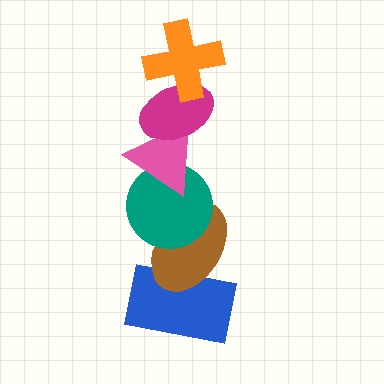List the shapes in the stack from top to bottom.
From top to bottom: the orange cross, the magenta ellipse, the pink triangle, the teal circle, the brown ellipse, the blue rectangle.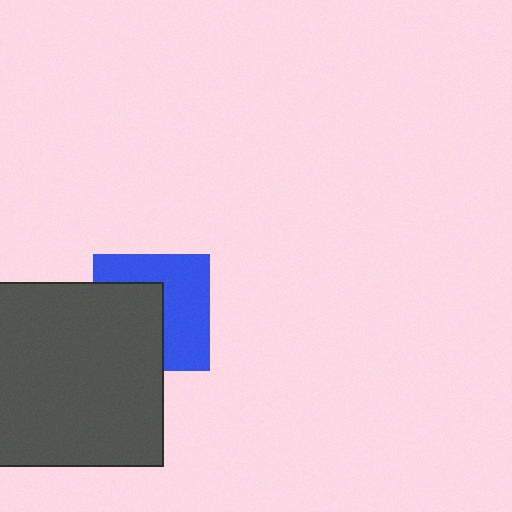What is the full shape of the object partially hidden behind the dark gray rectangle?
The partially hidden object is a blue square.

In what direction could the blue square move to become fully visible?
The blue square could move right. That would shift it out from behind the dark gray rectangle entirely.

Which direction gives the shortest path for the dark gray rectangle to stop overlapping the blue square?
Moving left gives the shortest separation.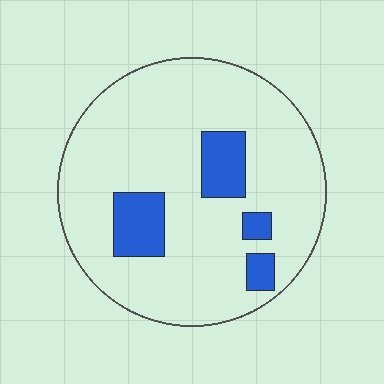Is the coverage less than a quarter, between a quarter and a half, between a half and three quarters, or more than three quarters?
Less than a quarter.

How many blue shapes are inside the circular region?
4.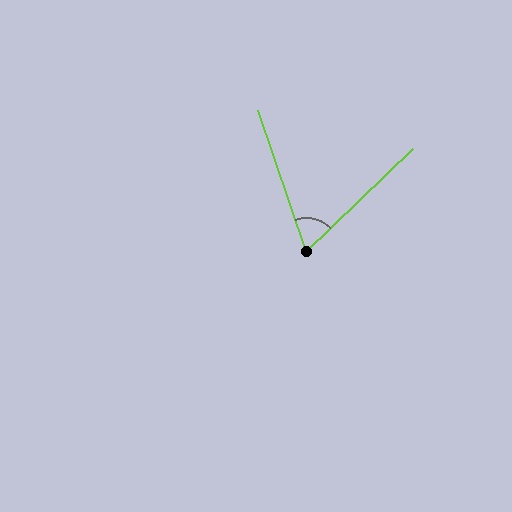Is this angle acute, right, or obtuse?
It is acute.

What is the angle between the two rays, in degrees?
Approximately 65 degrees.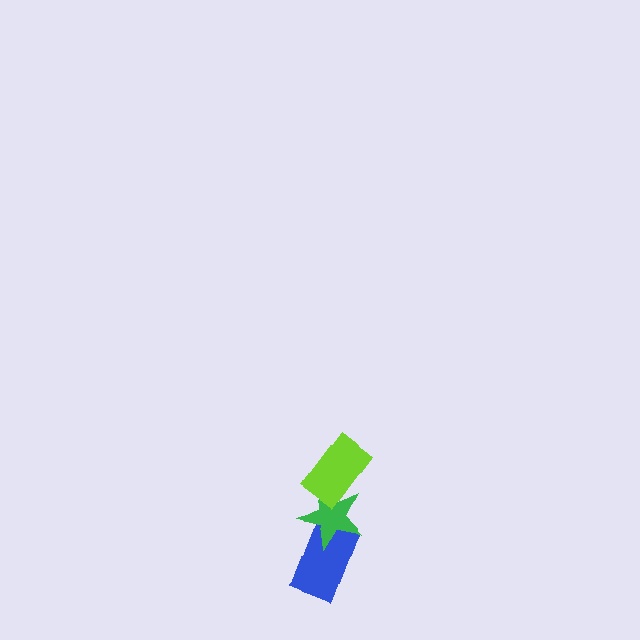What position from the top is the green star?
The green star is 2nd from the top.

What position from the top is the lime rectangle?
The lime rectangle is 1st from the top.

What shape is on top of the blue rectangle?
The green star is on top of the blue rectangle.